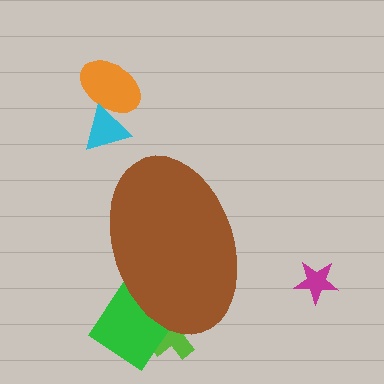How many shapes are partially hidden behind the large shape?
2 shapes are partially hidden.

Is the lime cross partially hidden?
Yes, the lime cross is partially hidden behind the brown ellipse.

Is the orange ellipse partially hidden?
No, the orange ellipse is fully visible.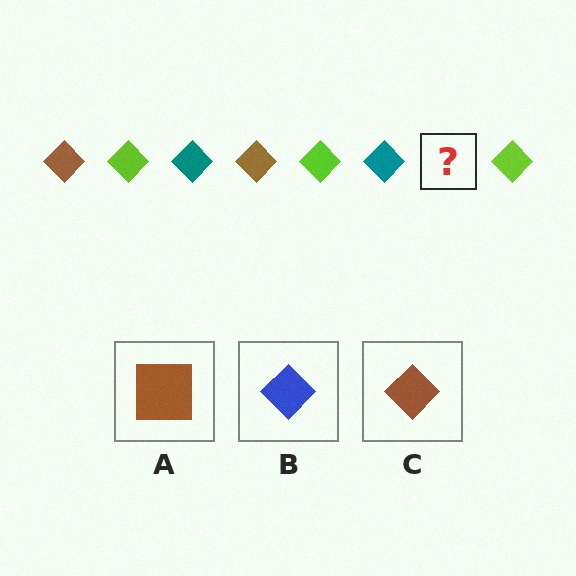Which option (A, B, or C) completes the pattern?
C.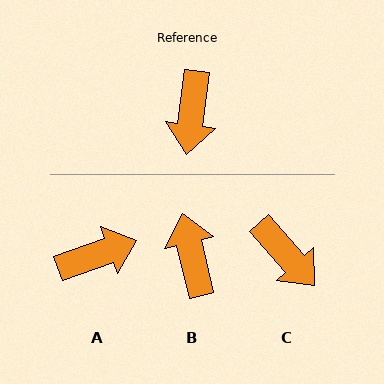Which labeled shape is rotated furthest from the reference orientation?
B, about 159 degrees away.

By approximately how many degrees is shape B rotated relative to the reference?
Approximately 159 degrees clockwise.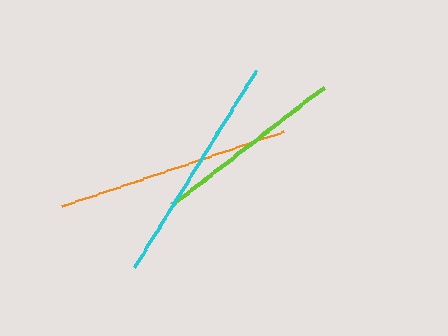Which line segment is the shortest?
The lime line is the shortest at approximately 193 pixels.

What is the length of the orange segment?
The orange segment is approximately 234 pixels long.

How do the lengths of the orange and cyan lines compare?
The orange and cyan lines are approximately the same length.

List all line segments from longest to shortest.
From longest to shortest: orange, cyan, lime.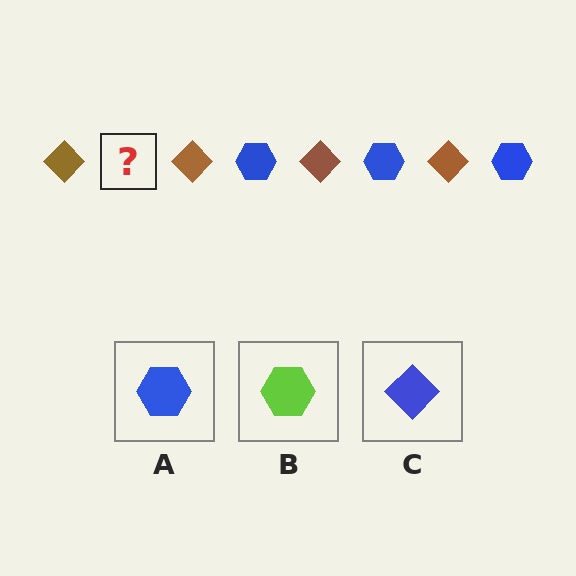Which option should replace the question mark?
Option A.